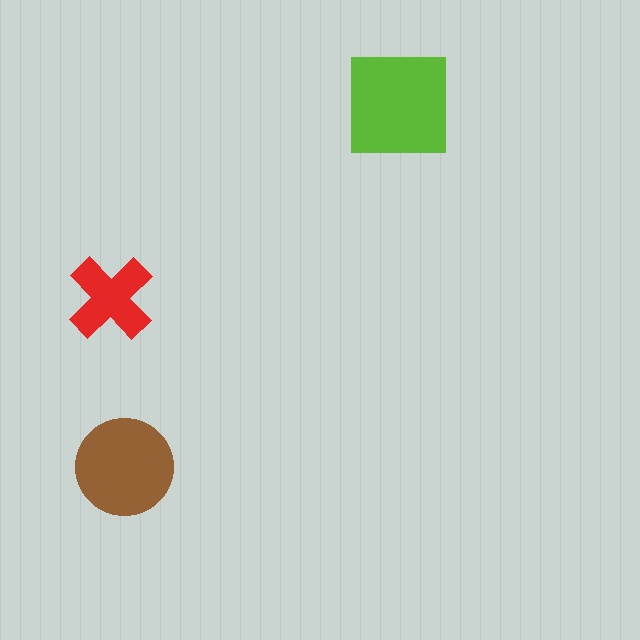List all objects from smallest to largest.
The red cross, the brown circle, the lime square.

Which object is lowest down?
The brown circle is bottommost.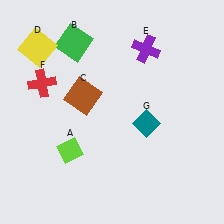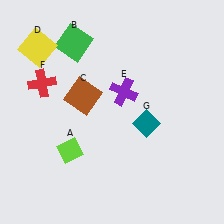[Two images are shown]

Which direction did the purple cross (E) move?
The purple cross (E) moved down.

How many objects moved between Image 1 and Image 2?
1 object moved between the two images.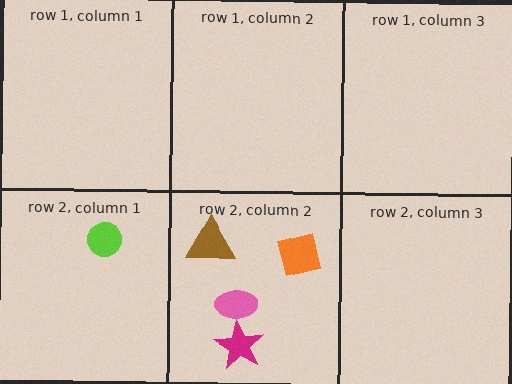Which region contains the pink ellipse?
The row 2, column 2 region.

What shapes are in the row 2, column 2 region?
The magenta star, the brown triangle, the orange square, the pink ellipse.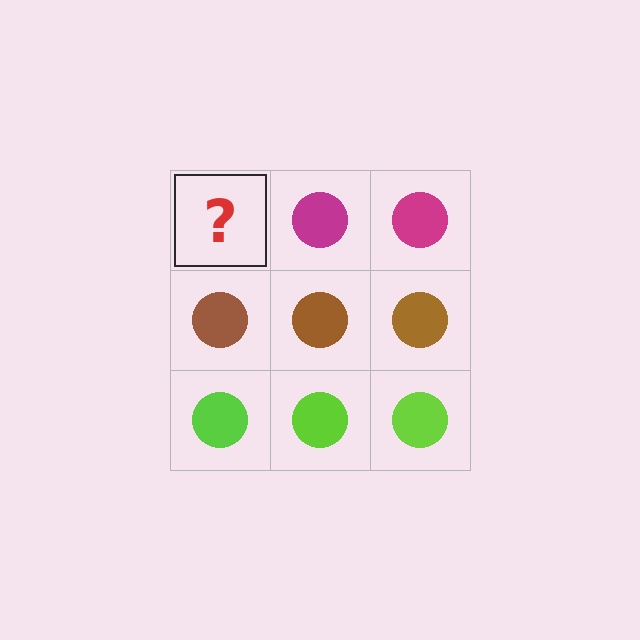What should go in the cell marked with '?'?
The missing cell should contain a magenta circle.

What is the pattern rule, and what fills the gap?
The rule is that each row has a consistent color. The gap should be filled with a magenta circle.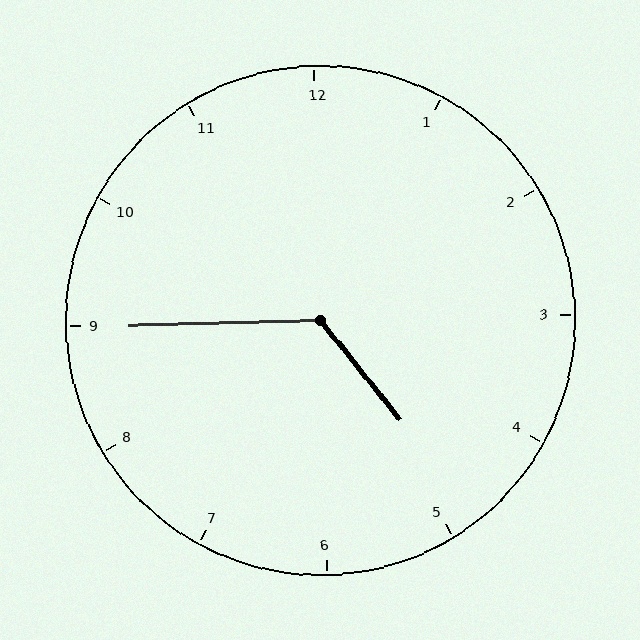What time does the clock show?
4:45.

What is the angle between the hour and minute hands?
Approximately 128 degrees.